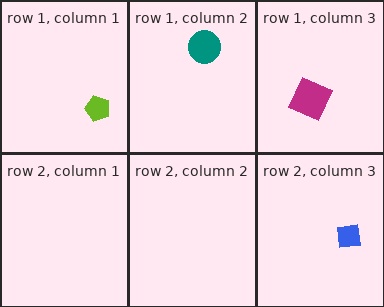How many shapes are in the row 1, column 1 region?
1.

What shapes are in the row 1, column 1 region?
The lime pentagon.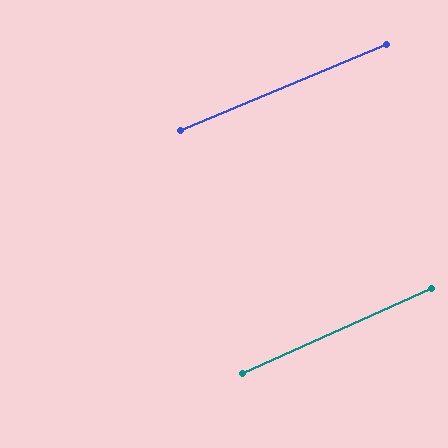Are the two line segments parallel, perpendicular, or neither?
Parallel — their directions differ by only 1.2°.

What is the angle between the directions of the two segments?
Approximately 1 degree.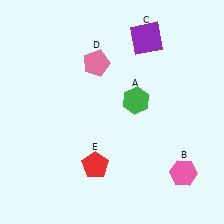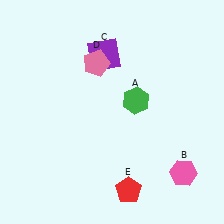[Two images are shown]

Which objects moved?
The objects that moved are: the purple square (C), the red pentagon (E).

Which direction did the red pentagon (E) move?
The red pentagon (E) moved right.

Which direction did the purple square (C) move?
The purple square (C) moved left.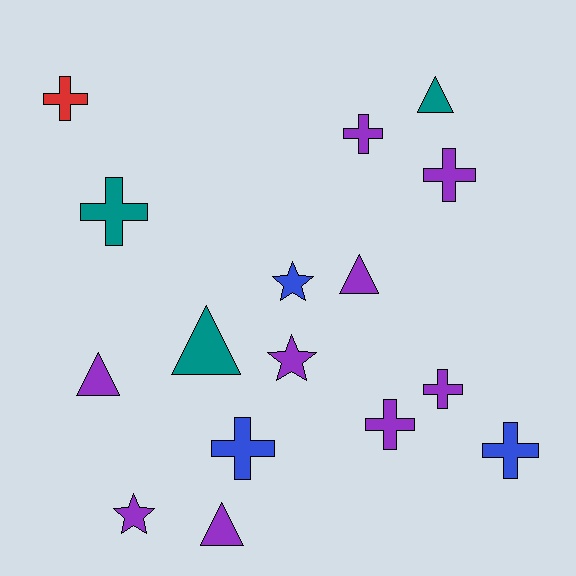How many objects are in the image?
There are 16 objects.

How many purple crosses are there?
There are 4 purple crosses.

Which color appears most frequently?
Purple, with 9 objects.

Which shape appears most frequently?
Cross, with 8 objects.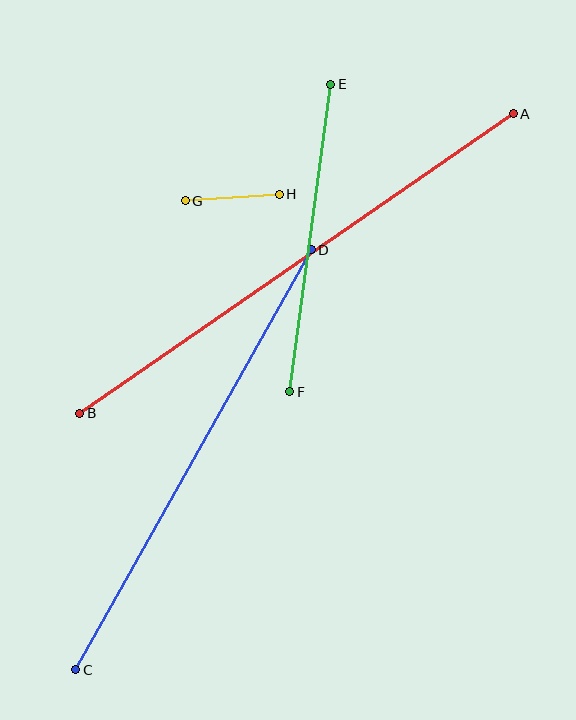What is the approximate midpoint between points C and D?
The midpoint is at approximately (193, 460) pixels.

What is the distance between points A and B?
The distance is approximately 527 pixels.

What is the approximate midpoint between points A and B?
The midpoint is at approximately (296, 264) pixels.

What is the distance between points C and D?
The distance is approximately 482 pixels.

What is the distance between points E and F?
The distance is approximately 310 pixels.